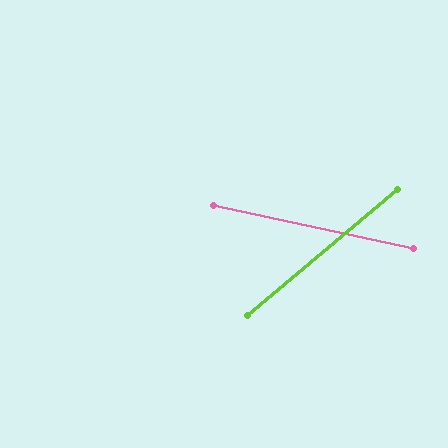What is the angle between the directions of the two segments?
Approximately 52 degrees.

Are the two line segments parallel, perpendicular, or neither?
Neither parallel nor perpendicular — they differ by about 52°.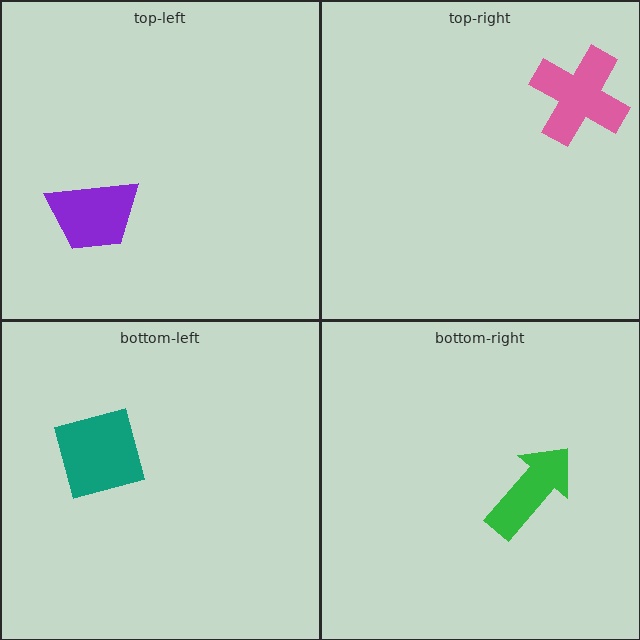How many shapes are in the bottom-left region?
1.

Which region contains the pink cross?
The top-right region.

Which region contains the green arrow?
The bottom-right region.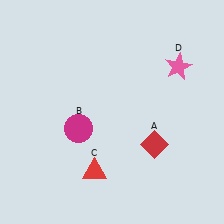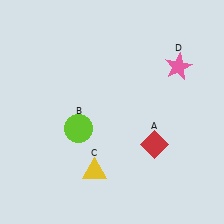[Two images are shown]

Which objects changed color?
B changed from magenta to lime. C changed from red to yellow.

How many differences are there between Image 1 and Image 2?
There are 2 differences between the two images.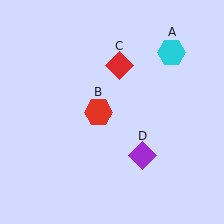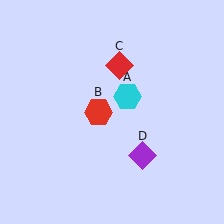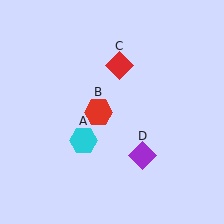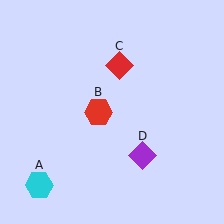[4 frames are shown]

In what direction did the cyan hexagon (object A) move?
The cyan hexagon (object A) moved down and to the left.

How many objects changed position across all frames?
1 object changed position: cyan hexagon (object A).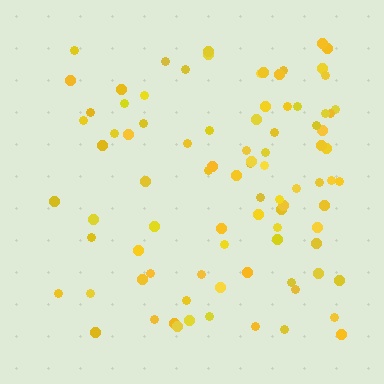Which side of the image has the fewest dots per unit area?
The left.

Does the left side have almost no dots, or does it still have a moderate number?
Still a moderate number, just noticeably fewer than the right.